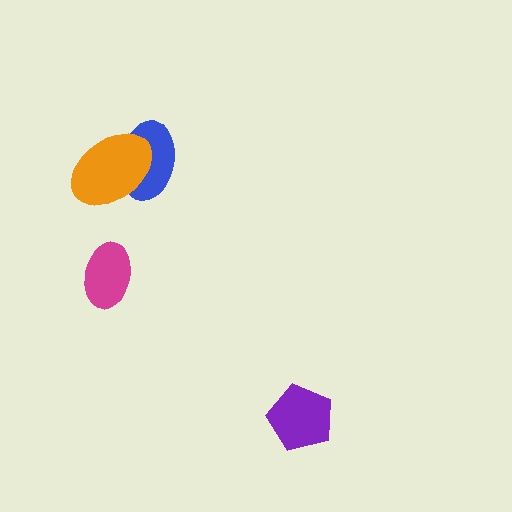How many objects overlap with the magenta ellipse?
0 objects overlap with the magenta ellipse.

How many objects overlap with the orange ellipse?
1 object overlaps with the orange ellipse.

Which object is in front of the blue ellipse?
The orange ellipse is in front of the blue ellipse.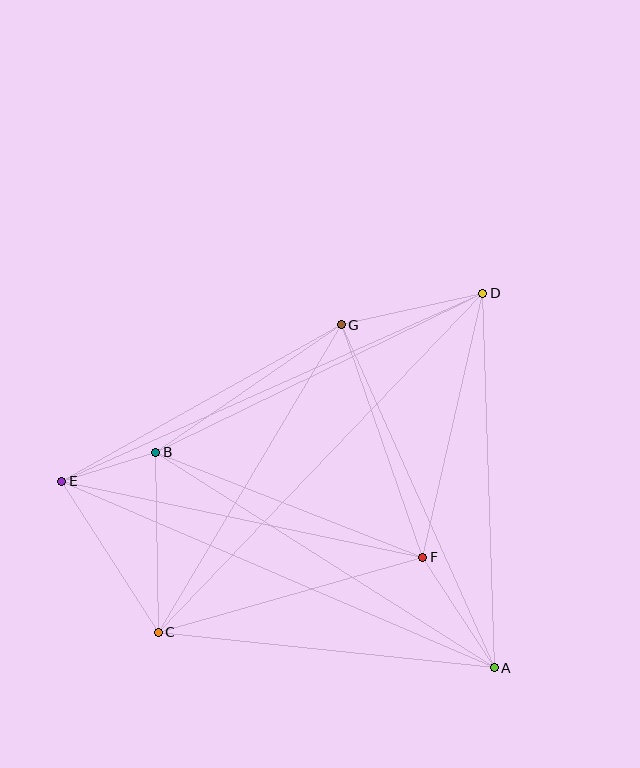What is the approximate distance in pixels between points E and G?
The distance between E and G is approximately 321 pixels.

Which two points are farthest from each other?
Points A and E are farthest from each other.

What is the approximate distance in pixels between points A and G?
The distance between A and G is approximately 375 pixels.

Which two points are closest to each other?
Points B and E are closest to each other.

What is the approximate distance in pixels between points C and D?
The distance between C and D is approximately 469 pixels.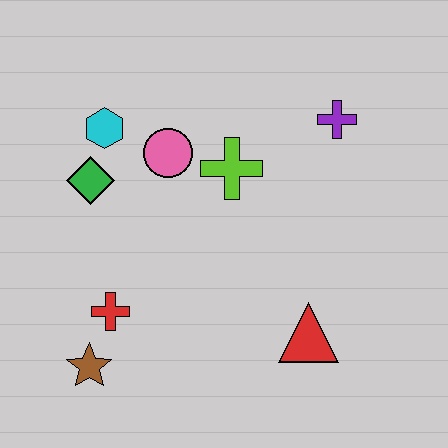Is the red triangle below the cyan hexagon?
Yes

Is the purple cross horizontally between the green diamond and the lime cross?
No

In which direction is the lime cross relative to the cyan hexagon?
The lime cross is to the right of the cyan hexagon.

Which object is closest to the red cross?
The brown star is closest to the red cross.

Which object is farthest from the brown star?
The purple cross is farthest from the brown star.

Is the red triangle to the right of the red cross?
Yes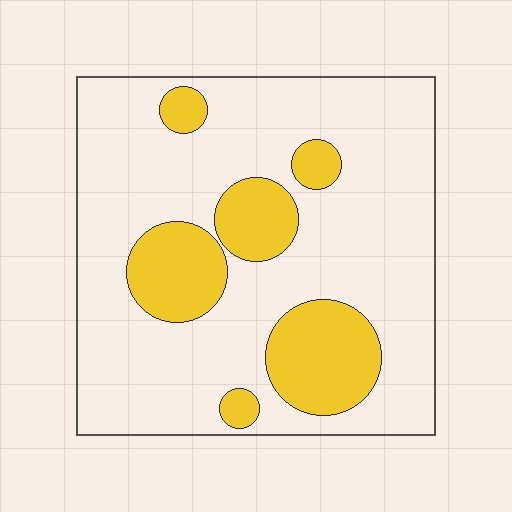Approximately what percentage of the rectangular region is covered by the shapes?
Approximately 25%.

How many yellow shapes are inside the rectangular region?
6.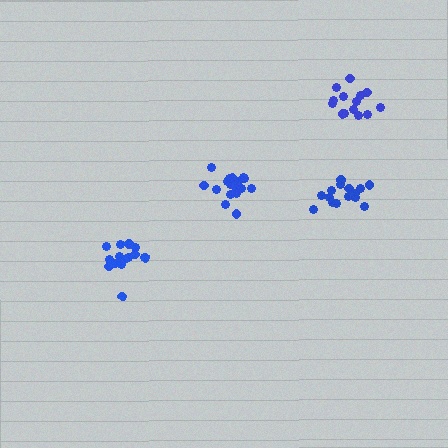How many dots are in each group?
Group 1: 18 dots, Group 2: 15 dots, Group 3: 15 dots, Group 4: 14 dots (62 total).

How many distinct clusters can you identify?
There are 4 distinct clusters.